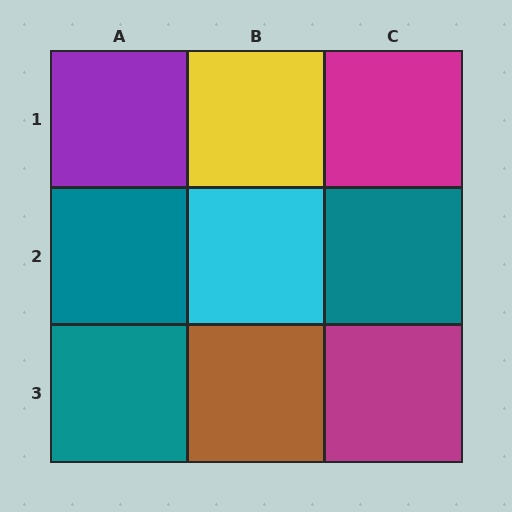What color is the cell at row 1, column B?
Yellow.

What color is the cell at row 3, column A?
Teal.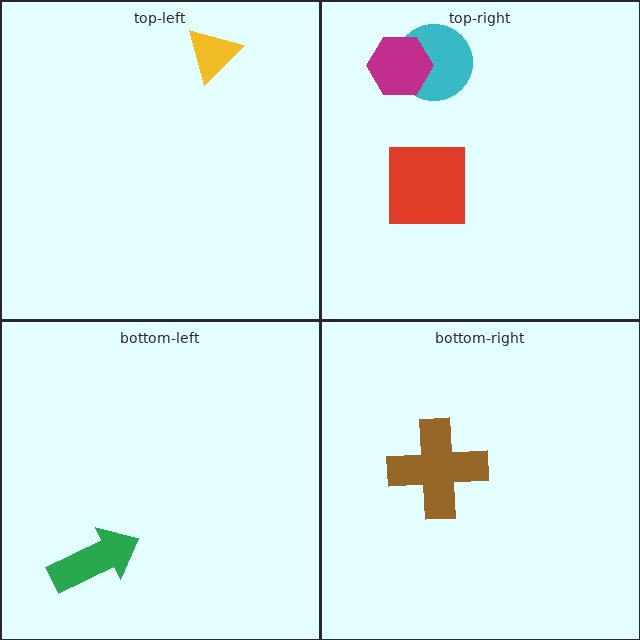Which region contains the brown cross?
The bottom-right region.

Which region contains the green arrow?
The bottom-left region.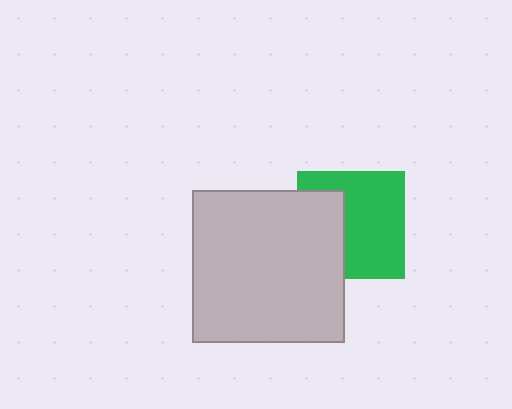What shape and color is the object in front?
The object in front is a light gray square.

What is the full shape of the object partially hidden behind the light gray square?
The partially hidden object is a green square.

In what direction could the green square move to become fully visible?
The green square could move right. That would shift it out from behind the light gray square entirely.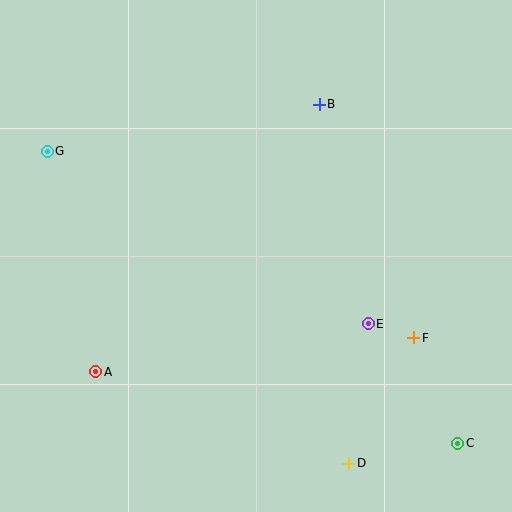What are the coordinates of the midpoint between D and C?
The midpoint between D and C is at (403, 453).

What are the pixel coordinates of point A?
Point A is at (96, 372).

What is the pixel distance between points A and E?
The distance between A and E is 277 pixels.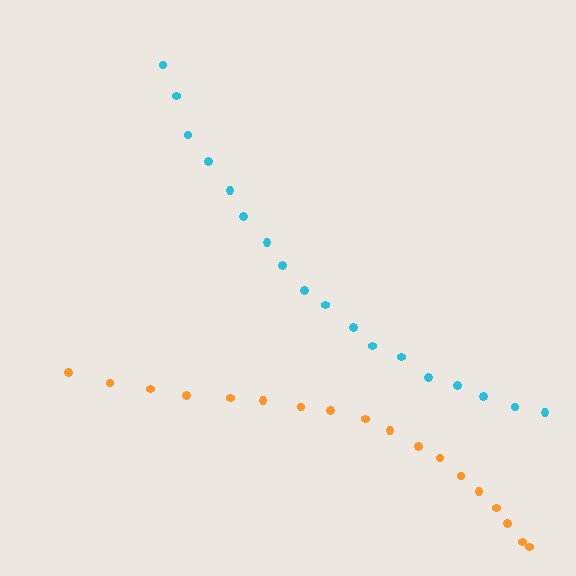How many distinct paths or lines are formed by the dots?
There are 2 distinct paths.